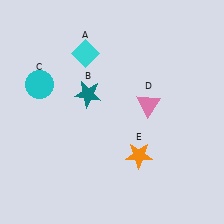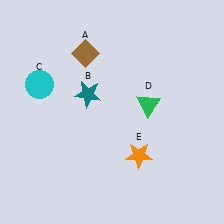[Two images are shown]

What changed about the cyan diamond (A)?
In Image 1, A is cyan. In Image 2, it changed to brown.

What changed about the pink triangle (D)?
In Image 1, D is pink. In Image 2, it changed to green.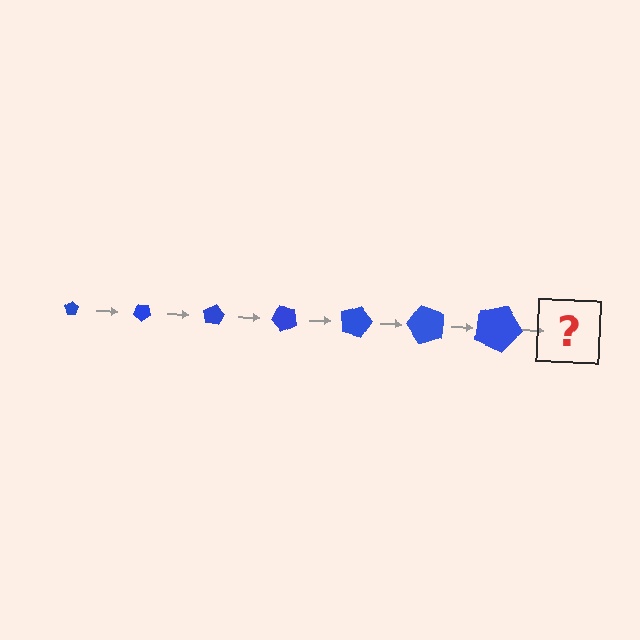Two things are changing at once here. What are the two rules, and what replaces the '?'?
The two rules are that the pentagon grows larger each step and it rotates 40 degrees each step. The '?' should be a pentagon, larger than the previous one and rotated 280 degrees from the start.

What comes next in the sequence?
The next element should be a pentagon, larger than the previous one and rotated 280 degrees from the start.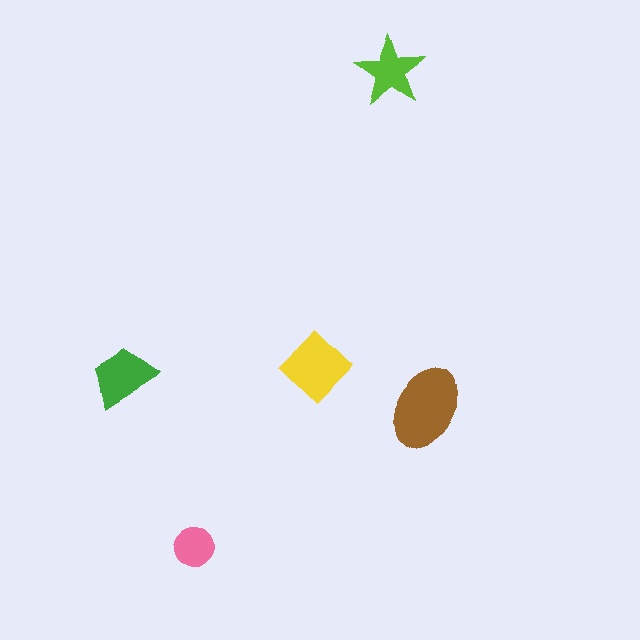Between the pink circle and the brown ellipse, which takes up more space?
The brown ellipse.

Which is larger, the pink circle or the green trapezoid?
The green trapezoid.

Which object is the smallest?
The pink circle.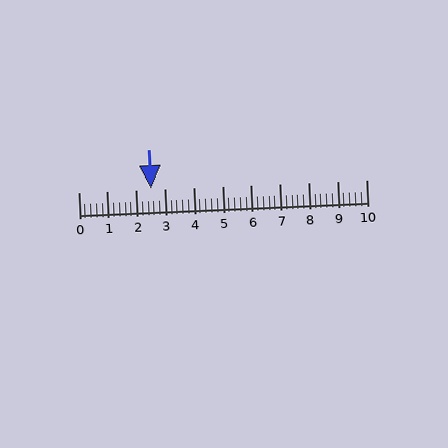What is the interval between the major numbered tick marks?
The major tick marks are spaced 1 units apart.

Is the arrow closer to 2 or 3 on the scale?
The arrow is closer to 3.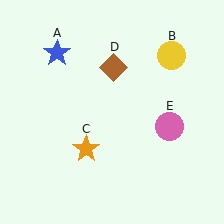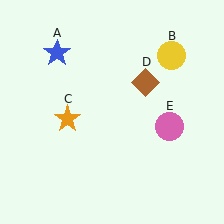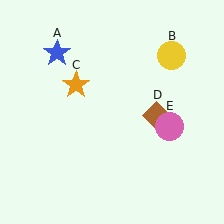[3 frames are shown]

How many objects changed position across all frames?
2 objects changed position: orange star (object C), brown diamond (object D).